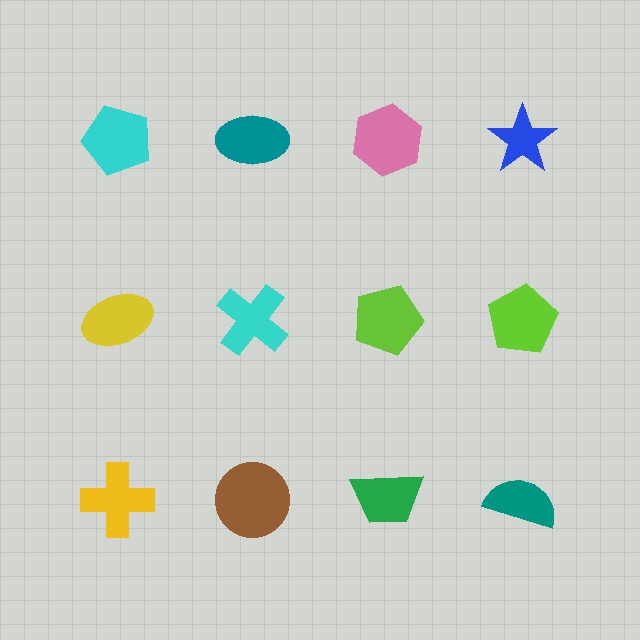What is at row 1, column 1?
A cyan pentagon.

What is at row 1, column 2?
A teal ellipse.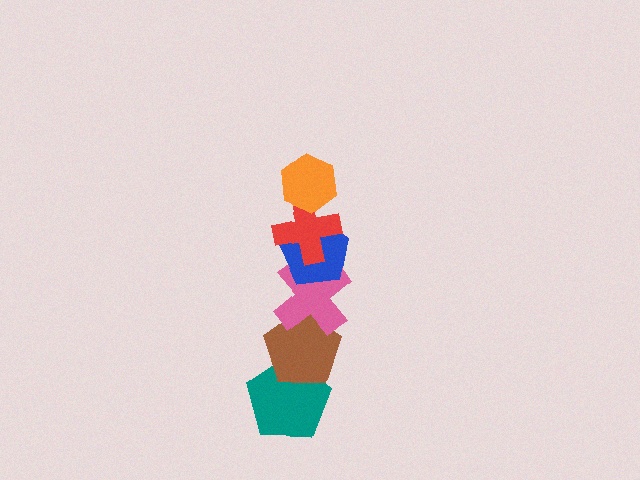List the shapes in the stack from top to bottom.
From top to bottom: the orange hexagon, the red cross, the blue pentagon, the pink cross, the brown pentagon, the teal pentagon.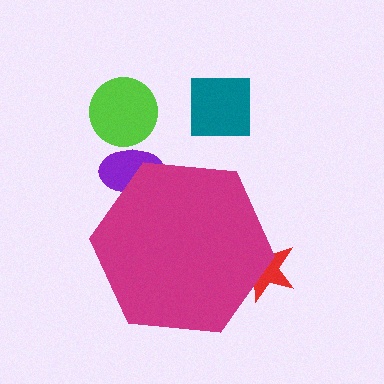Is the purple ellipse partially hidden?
Yes, the purple ellipse is partially hidden behind the magenta hexagon.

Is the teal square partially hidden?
No, the teal square is fully visible.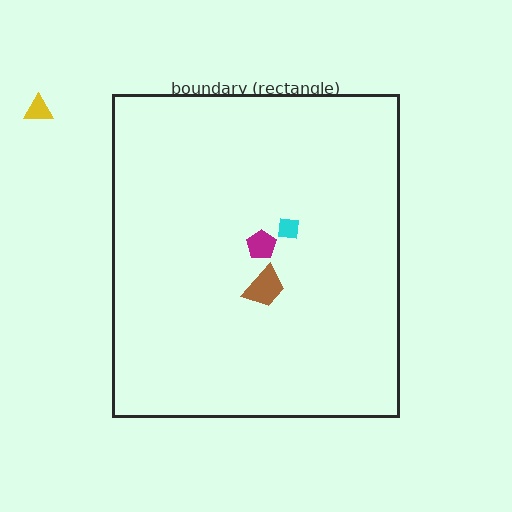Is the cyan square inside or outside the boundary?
Inside.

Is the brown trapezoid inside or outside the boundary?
Inside.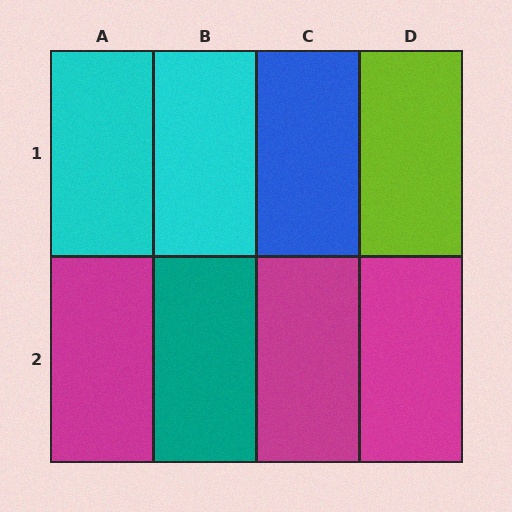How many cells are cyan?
2 cells are cyan.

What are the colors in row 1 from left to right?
Cyan, cyan, blue, lime.